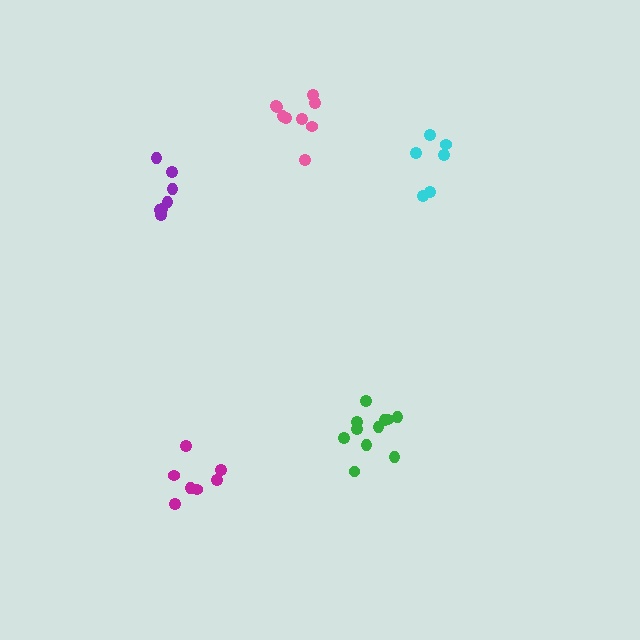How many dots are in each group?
Group 1: 8 dots, Group 2: 7 dots, Group 3: 11 dots, Group 4: 6 dots, Group 5: 9 dots (41 total).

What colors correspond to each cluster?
The clusters are colored: purple, magenta, green, cyan, pink.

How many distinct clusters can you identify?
There are 5 distinct clusters.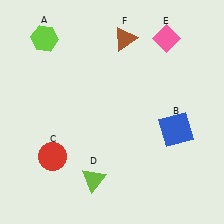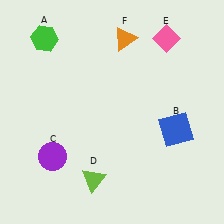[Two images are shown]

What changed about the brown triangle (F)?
In Image 1, F is brown. In Image 2, it changed to orange.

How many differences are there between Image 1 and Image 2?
There are 3 differences between the two images.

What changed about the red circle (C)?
In Image 1, C is red. In Image 2, it changed to purple.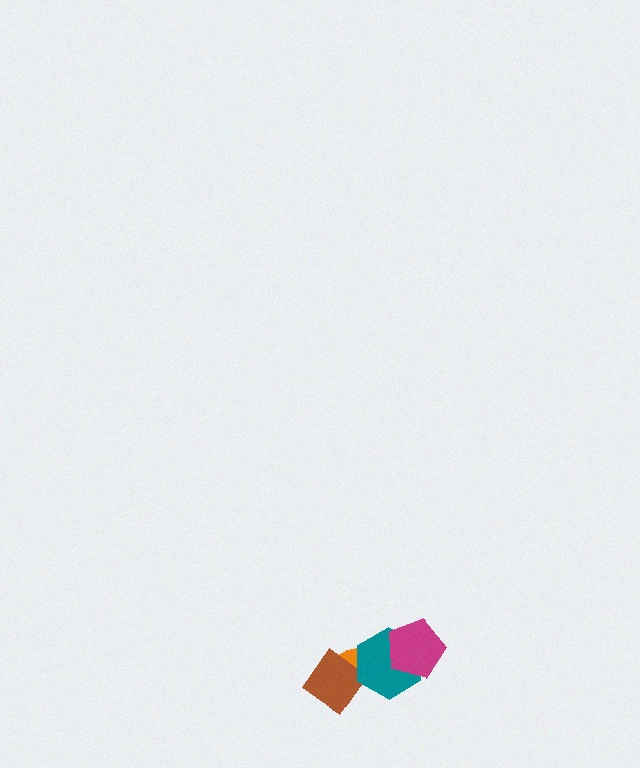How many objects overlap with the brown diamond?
2 objects overlap with the brown diamond.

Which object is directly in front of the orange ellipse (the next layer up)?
The brown diamond is directly in front of the orange ellipse.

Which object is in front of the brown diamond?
The teal hexagon is in front of the brown diamond.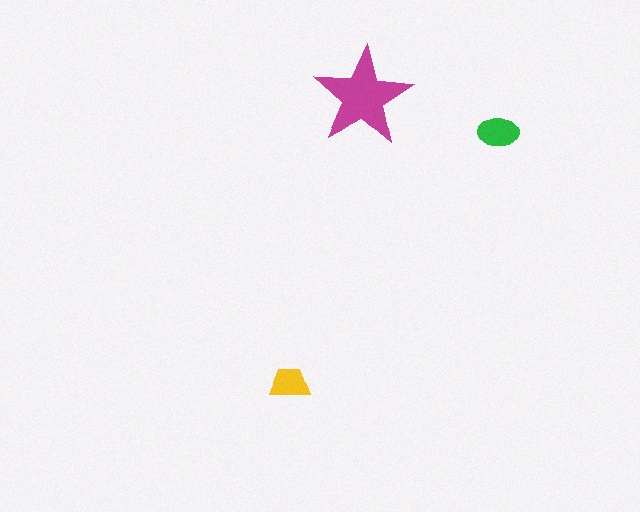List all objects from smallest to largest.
The yellow trapezoid, the green ellipse, the magenta star.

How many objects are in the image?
There are 3 objects in the image.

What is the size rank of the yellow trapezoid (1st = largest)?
3rd.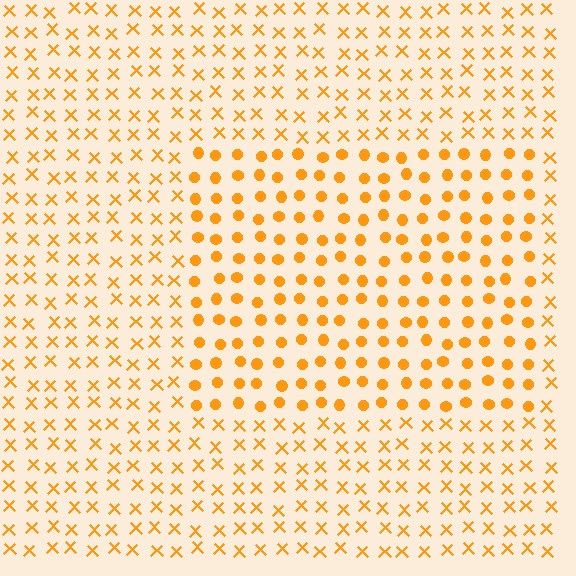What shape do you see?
I see a rectangle.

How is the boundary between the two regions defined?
The boundary is defined by a change in element shape: circles inside vs. X marks outside. All elements share the same color and spacing.